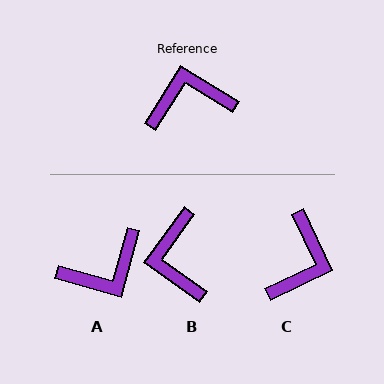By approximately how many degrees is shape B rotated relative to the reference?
Approximately 86 degrees counter-clockwise.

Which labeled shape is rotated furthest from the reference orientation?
A, about 164 degrees away.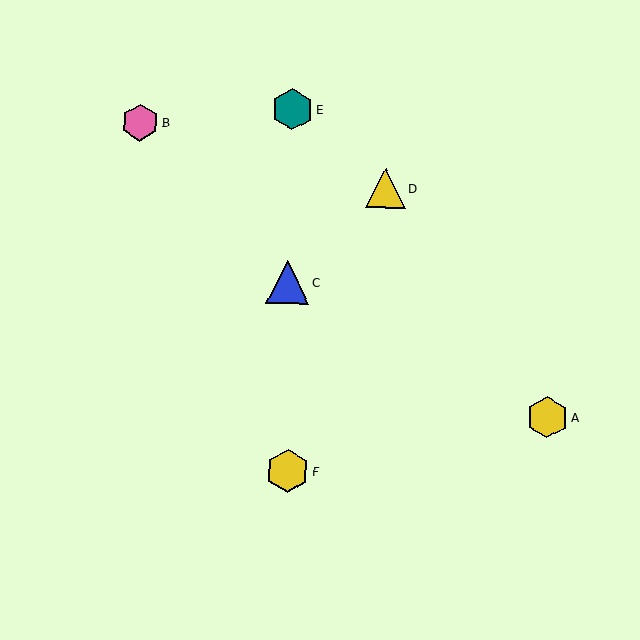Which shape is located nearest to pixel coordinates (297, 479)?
The yellow hexagon (labeled F) at (288, 471) is nearest to that location.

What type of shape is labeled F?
Shape F is a yellow hexagon.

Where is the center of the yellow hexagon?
The center of the yellow hexagon is at (547, 417).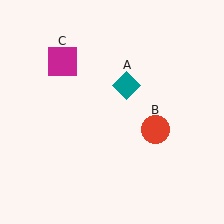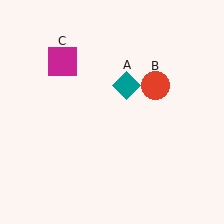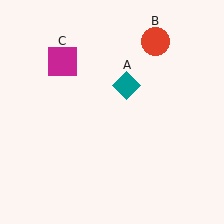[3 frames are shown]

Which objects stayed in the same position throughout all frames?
Teal diamond (object A) and magenta square (object C) remained stationary.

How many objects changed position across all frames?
1 object changed position: red circle (object B).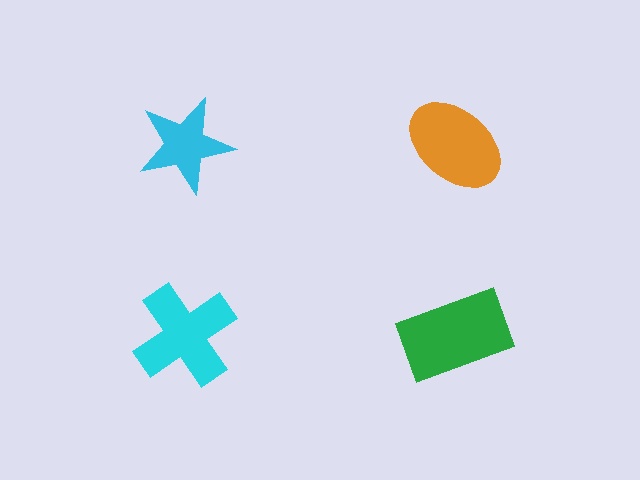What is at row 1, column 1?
A cyan star.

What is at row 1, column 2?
An orange ellipse.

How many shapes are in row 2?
2 shapes.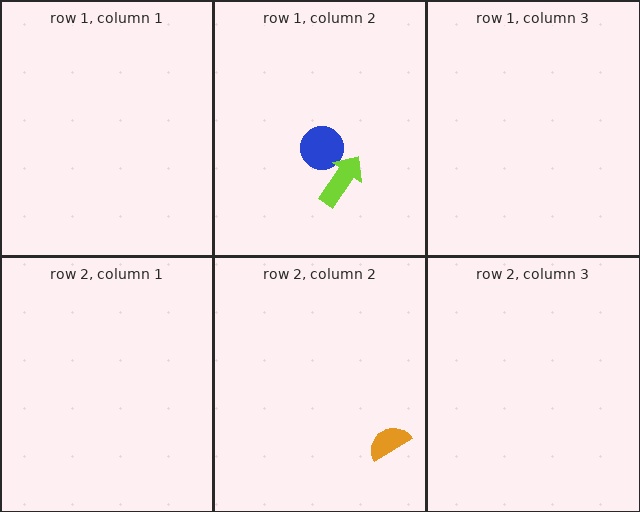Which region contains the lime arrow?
The row 1, column 2 region.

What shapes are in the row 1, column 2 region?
The blue circle, the lime arrow.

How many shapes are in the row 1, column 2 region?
2.